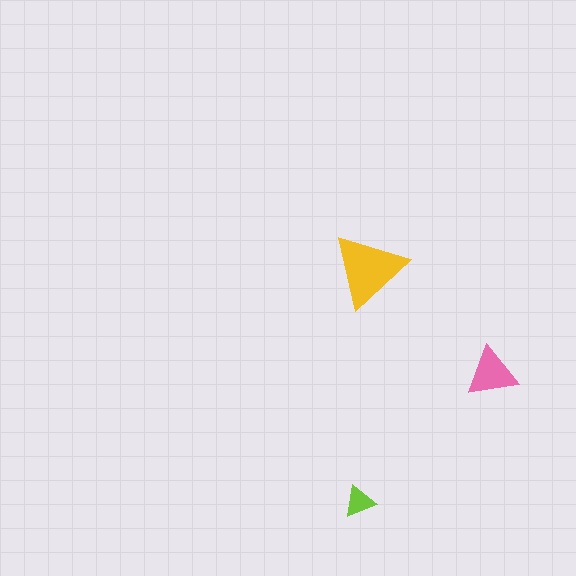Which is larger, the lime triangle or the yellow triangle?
The yellow one.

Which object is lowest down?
The lime triangle is bottommost.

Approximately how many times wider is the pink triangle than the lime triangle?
About 1.5 times wider.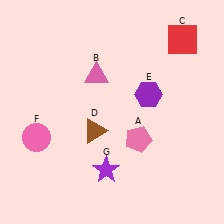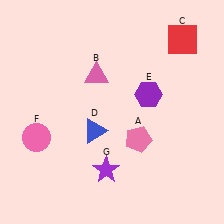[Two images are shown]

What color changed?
The triangle (D) changed from brown in Image 1 to blue in Image 2.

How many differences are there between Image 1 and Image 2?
There is 1 difference between the two images.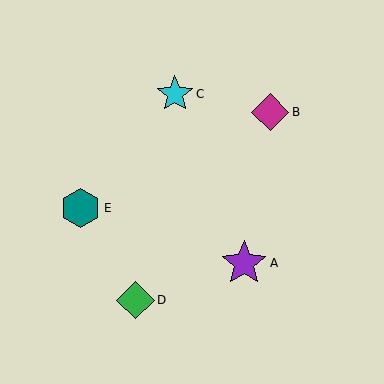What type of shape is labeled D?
Shape D is a green diamond.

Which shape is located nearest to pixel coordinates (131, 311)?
The green diamond (labeled D) at (135, 300) is nearest to that location.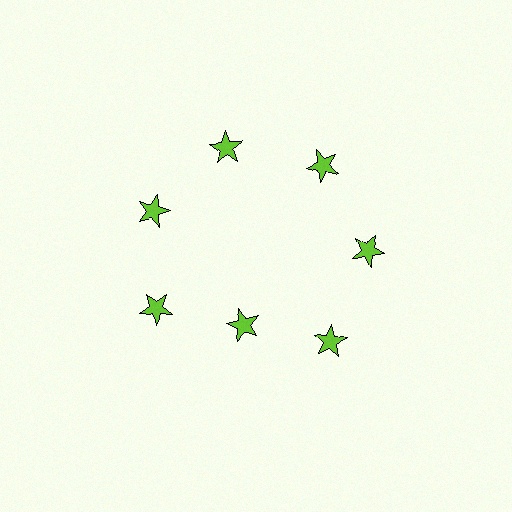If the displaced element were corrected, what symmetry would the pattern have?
It would have 7-fold rotational symmetry — the pattern would map onto itself every 51 degrees.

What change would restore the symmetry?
The symmetry would be restored by moving it outward, back onto the ring so that all 7 stars sit at equal angles and equal distance from the center.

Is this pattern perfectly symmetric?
No. The 7 lime stars are arranged in a ring, but one element near the 6 o'clock position is pulled inward toward the center, breaking the 7-fold rotational symmetry.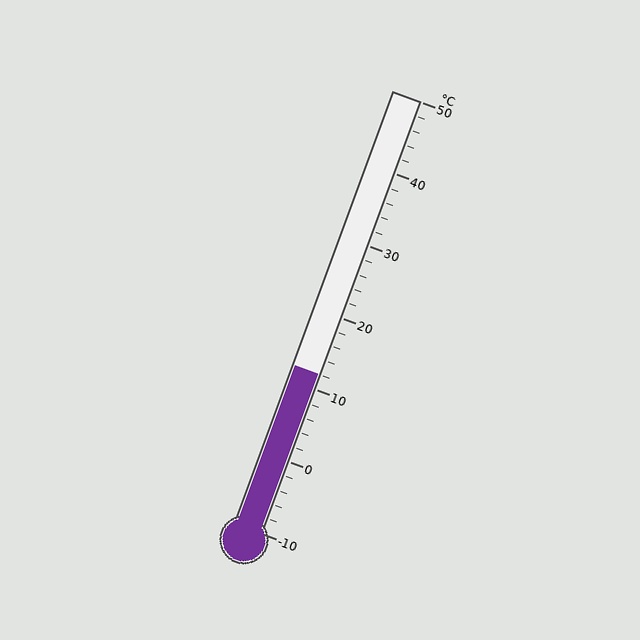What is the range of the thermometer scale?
The thermometer scale ranges from -10°C to 50°C.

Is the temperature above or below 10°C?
The temperature is above 10°C.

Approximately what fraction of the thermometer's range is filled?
The thermometer is filled to approximately 35% of its range.